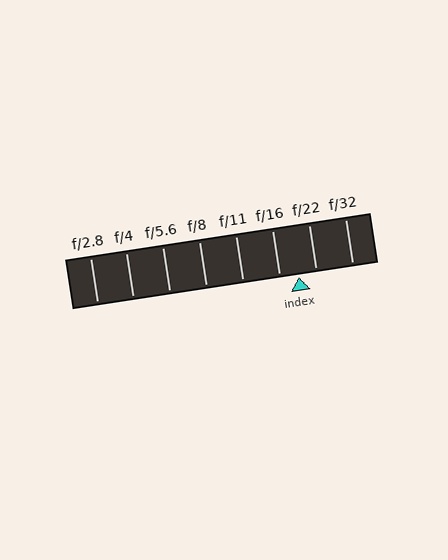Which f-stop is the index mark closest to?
The index mark is closest to f/22.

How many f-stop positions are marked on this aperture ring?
There are 8 f-stop positions marked.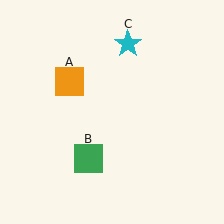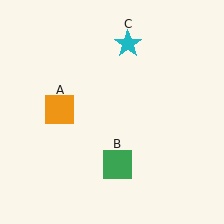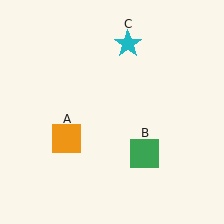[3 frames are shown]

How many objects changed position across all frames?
2 objects changed position: orange square (object A), green square (object B).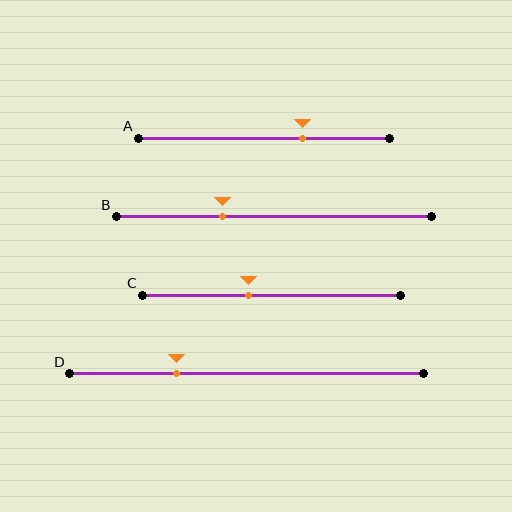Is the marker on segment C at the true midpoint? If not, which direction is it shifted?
No, the marker on segment C is shifted to the left by about 9% of the segment length.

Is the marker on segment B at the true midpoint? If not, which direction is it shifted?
No, the marker on segment B is shifted to the left by about 16% of the segment length.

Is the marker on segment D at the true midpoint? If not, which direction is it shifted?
No, the marker on segment D is shifted to the left by about 20% of the segment length.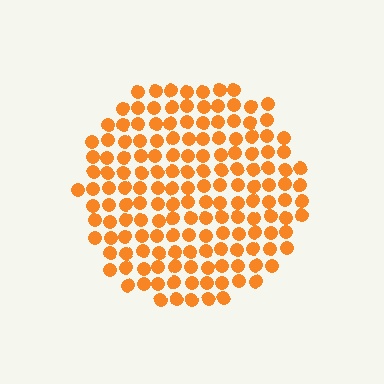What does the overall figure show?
The overall figure shows a circle.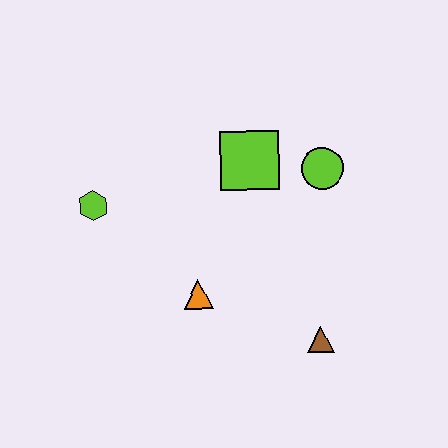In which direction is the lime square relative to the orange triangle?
The lime square is above the orange triangle.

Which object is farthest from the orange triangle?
The lime circle is farthest from the orange triangle.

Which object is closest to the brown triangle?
The orange triangle is closest to the brown triangle.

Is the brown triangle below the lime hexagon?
Yes